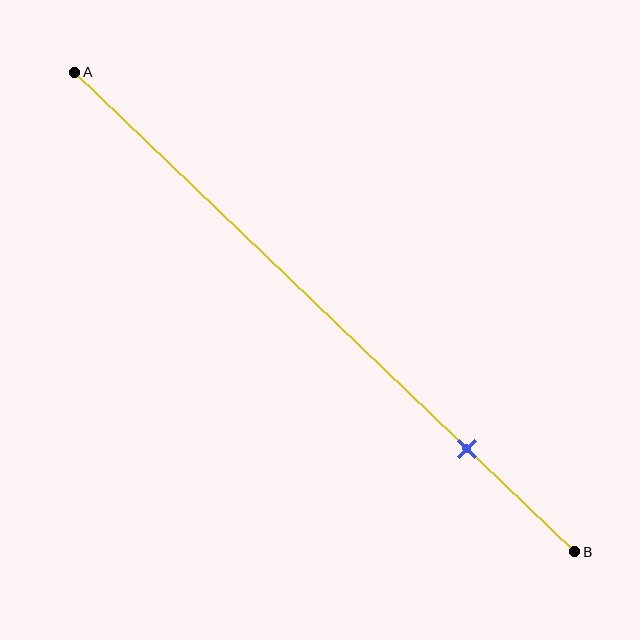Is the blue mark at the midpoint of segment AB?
No, the mark is at about 80% from A, not at the 50% midpoint.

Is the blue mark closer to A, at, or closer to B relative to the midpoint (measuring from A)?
The blue mark is closer to point B than the midpoint of segment AB.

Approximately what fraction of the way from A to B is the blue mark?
The blue mark is approximately 80% of the way from A to B.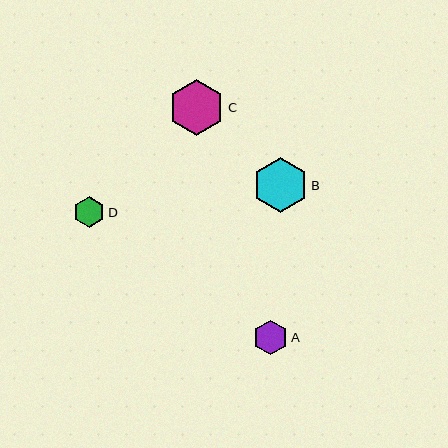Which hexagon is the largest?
Hexagon C is the largest with a size of approximately 56 pixels.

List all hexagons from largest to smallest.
From largest to smallest: C, B, A, D.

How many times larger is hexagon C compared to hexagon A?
Hexagon C is approximately 1.6 times the size of hexagon A.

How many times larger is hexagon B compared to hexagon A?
Hexagon B is approximately 1.6 times the size of hexagon A.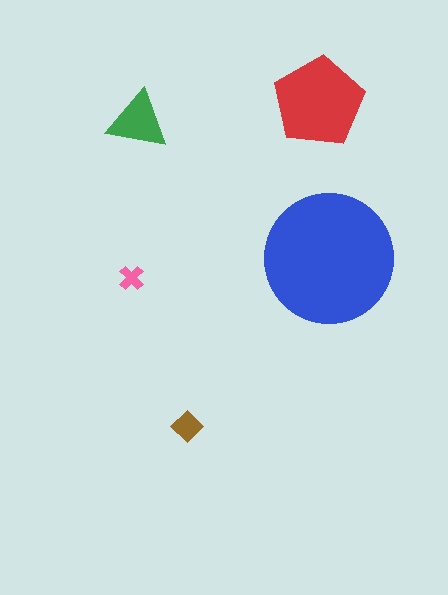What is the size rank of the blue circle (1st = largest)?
1st.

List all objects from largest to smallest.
The blue circle, the red pentagon, the green triangle, the brown diamond, the pink cross.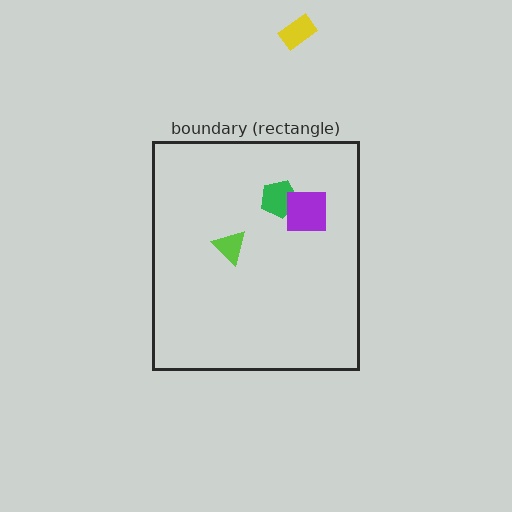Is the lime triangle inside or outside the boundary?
Inside.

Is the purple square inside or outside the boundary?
Inside.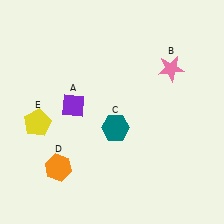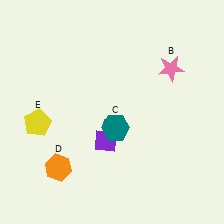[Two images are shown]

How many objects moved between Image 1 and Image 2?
1 object moved between the two images.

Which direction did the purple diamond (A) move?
The purple diamond (A) moved down.